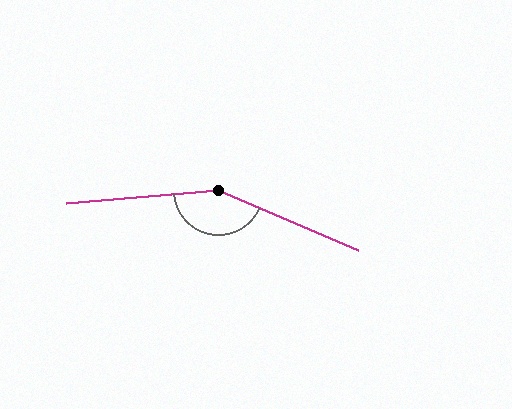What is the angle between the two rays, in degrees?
Approximately 152 degrees.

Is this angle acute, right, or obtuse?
It is obtuse.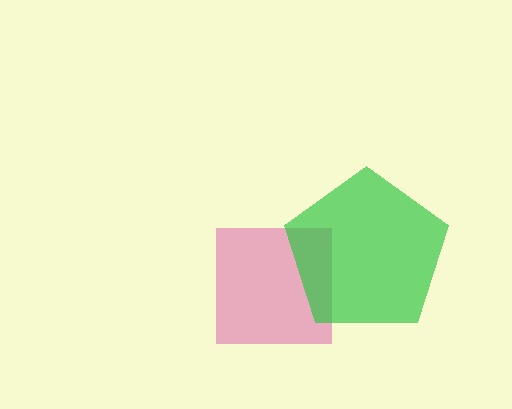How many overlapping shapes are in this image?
There are 2 overlapping shapes in the image.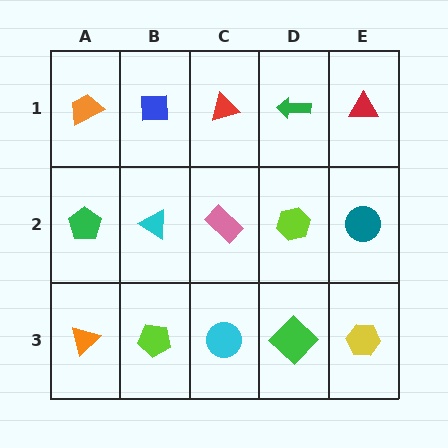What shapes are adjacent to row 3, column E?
A teal circle (row 2, column E), a green diamond (row 3, column D).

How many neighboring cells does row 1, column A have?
2.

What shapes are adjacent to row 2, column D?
A green arrow (row 1, column D), a green diamond (row 3, column D), a pink rectangle (row 2, column C), a teal circle (row 2, column E).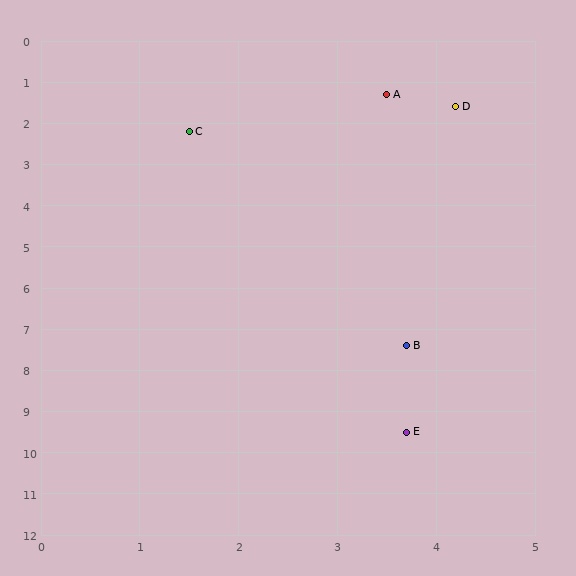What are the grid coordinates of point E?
Point E is at approximately (3.7, 9.5).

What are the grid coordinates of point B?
Point B is at approximately (3.7, 7.4).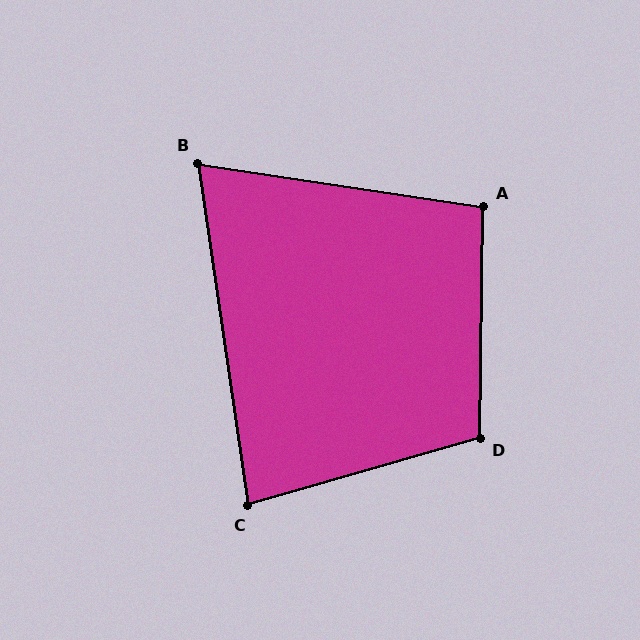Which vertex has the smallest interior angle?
B, at approximately 73 degrees.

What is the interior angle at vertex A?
Approximately 98 degrees (obtuse).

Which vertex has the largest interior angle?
D, at approximately 107 degrees.